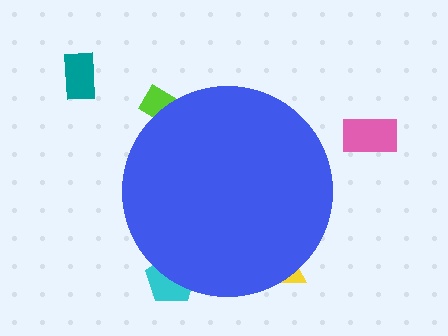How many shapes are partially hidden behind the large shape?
3 shapes are partially hidden.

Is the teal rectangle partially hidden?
No, the teal rectangle is fully visible.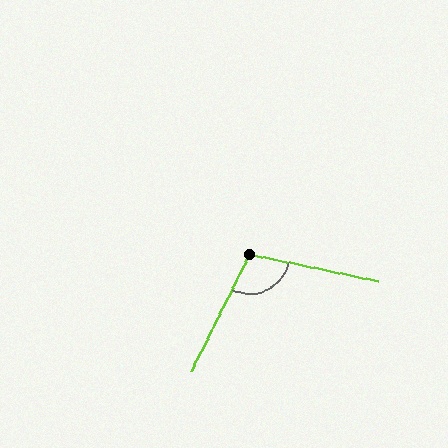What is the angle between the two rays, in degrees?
Approximately 105 degrees.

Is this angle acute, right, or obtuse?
It is obtuse.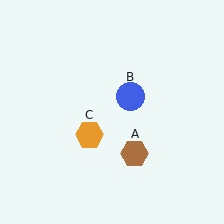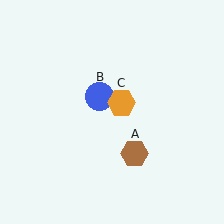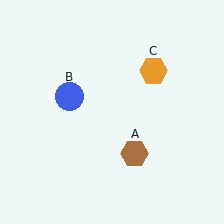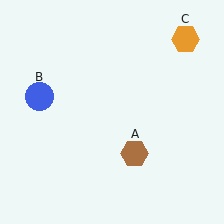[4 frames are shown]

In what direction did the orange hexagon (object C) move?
The orange hexagon (object C) moved up and to the right.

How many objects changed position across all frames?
2 objects changed position: blue circle (object B), orange hexagon (object C).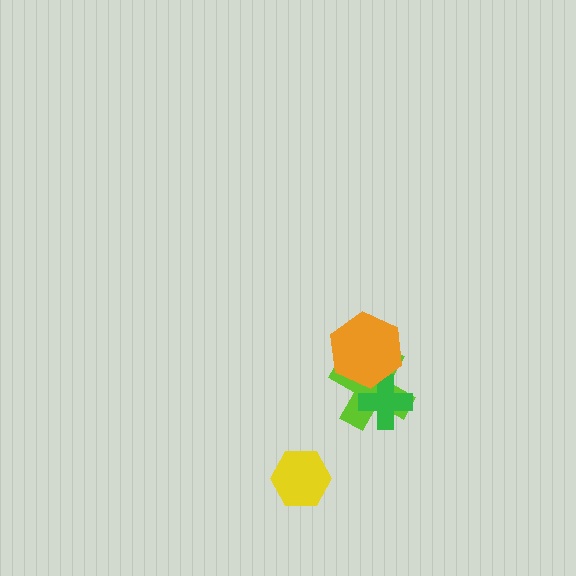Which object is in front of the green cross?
The orange hexagon is in front of the green cross.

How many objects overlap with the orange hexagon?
2 objects overlap with the orange hexagon.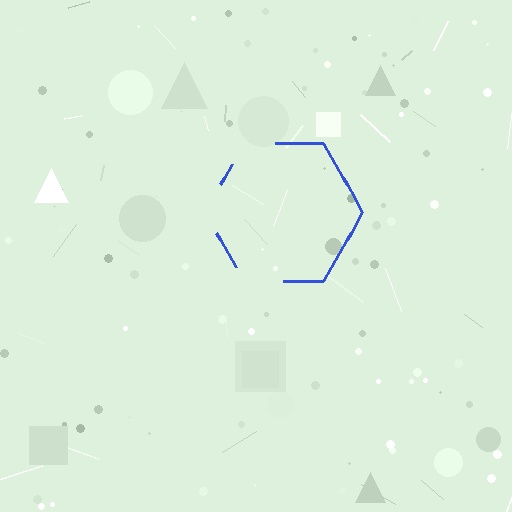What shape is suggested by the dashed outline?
The dashed outline suggests a hexagon.